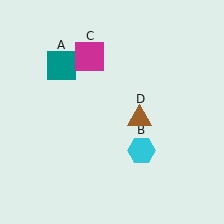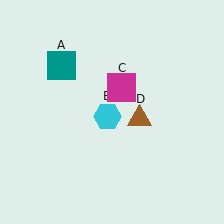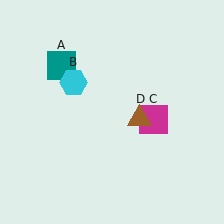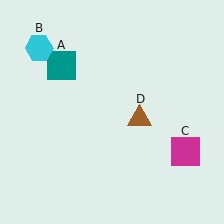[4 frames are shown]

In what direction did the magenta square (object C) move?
The magenta square (object C) moved down and to the right.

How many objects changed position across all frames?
2 objects changed position: cyan hexagon (object B), magenta square (object C).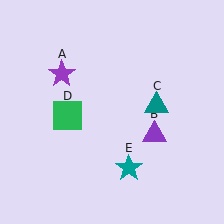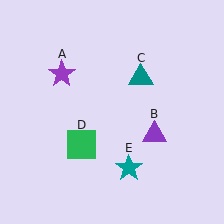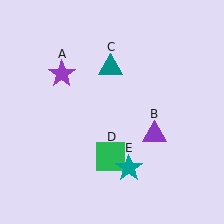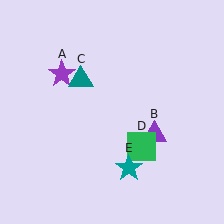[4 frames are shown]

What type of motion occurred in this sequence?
The teal triangle (object C), green square (object D) rotated counterclockwise around the center of the scene.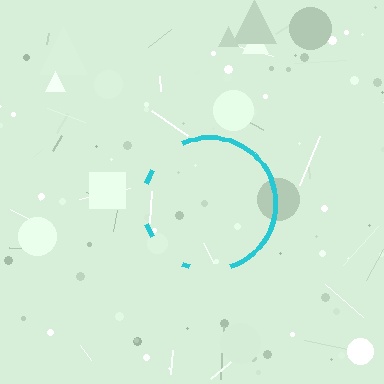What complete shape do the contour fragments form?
The contour fragments form a circle.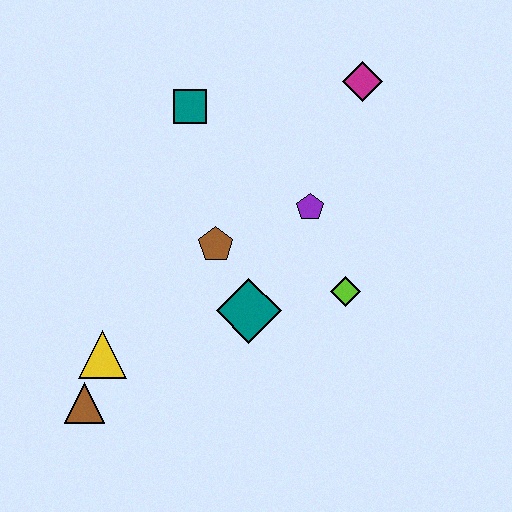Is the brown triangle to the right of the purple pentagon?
No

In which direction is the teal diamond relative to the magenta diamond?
The teal diamond is below the magenta diamond.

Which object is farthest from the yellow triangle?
The magenta diamond is farthest from the yellow triangle.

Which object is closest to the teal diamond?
The brown pentagon is closest to the teal diamond.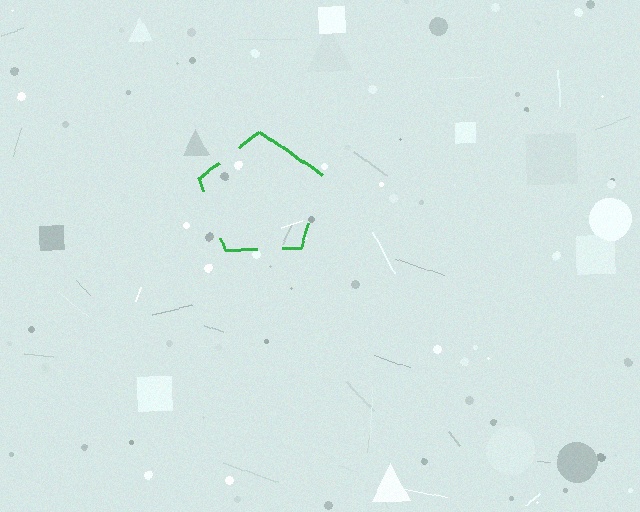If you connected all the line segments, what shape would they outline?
They would outline a pentagon.